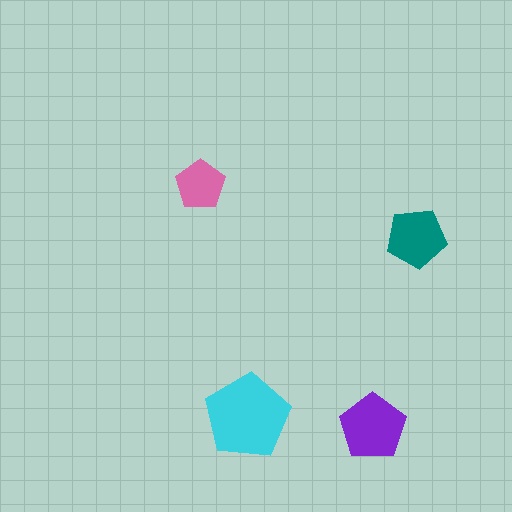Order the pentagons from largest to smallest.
the cyan one, the purple one, the teal one, the pink one.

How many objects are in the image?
There are 4 objects in the image.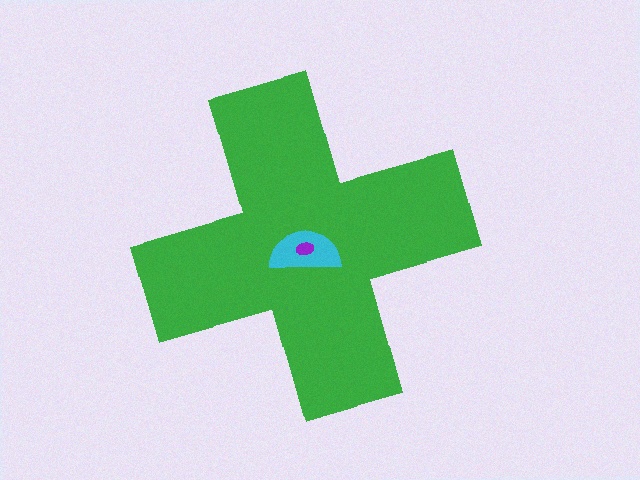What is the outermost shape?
The green cross.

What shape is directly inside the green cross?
The cyan semicircle.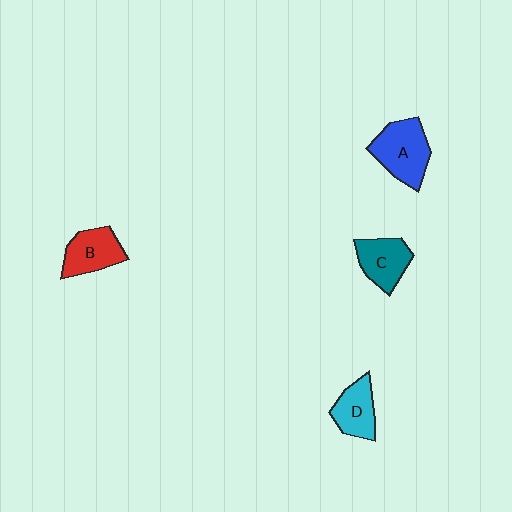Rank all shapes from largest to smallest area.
From largest to smallest: A (blue), B (red), C (teal), D (cyan).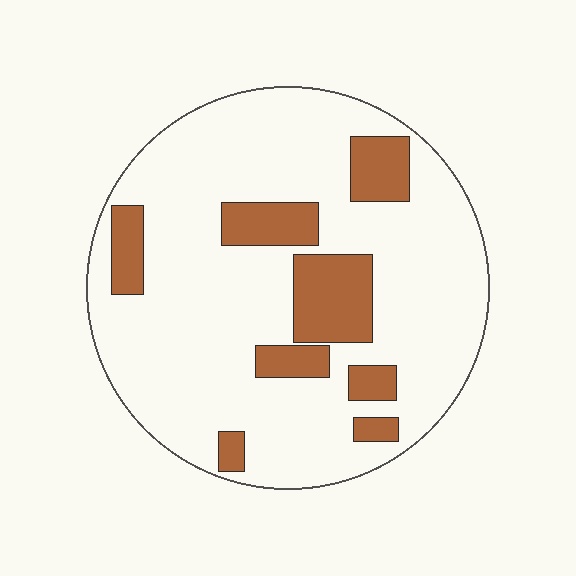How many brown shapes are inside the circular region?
8.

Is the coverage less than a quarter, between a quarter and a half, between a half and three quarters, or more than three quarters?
Less than a quarter.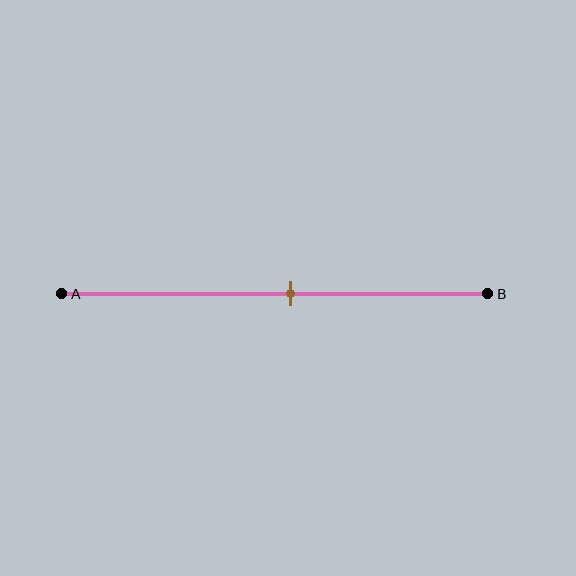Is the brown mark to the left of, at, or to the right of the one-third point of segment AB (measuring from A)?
The brown mark is to the right of the one-third point of segment AB.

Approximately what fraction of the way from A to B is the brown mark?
The brown mark is approximately 55% of the way from A to B.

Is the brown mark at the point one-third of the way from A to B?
No, the mark is at about 55% from A, not at the 33% one-third point.